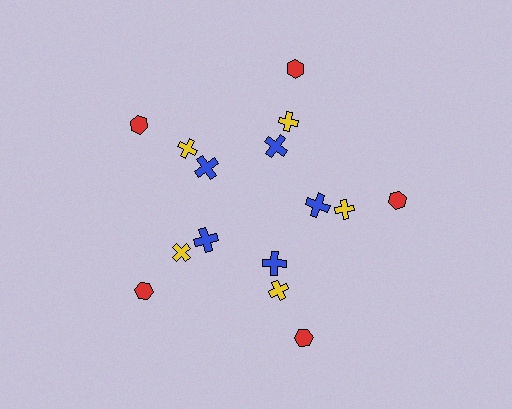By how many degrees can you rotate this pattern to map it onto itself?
The pattern maps onto itself every 72 degrees of rotation.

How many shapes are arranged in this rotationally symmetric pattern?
There are 15 shapes, arranged in 5 groups of 3.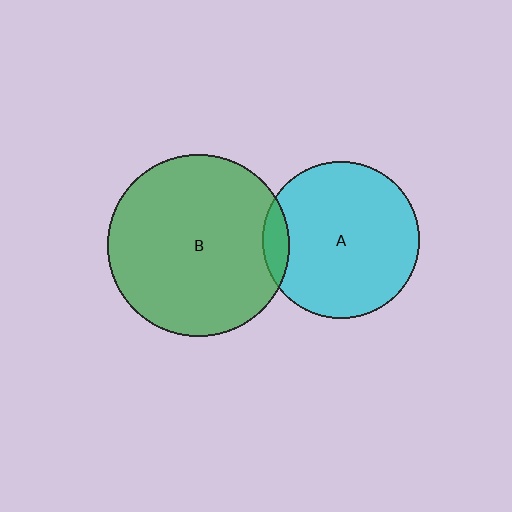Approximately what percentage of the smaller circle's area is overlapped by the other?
Approximately 10%.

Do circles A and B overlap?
Yes.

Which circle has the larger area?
Circle B (green).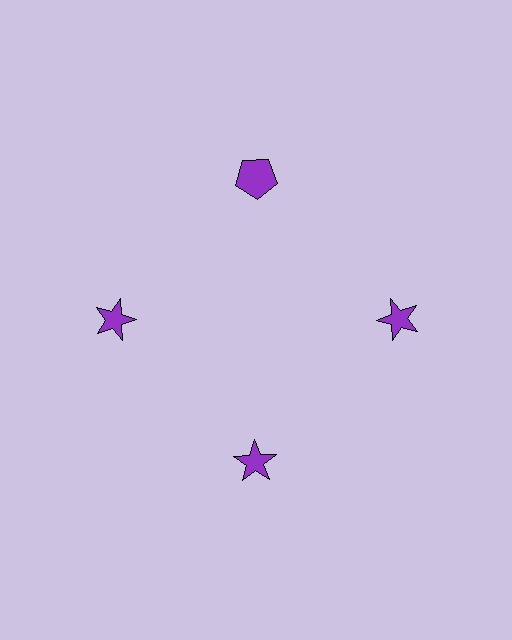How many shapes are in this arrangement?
There are 4 shapes arranged in a ring pattern.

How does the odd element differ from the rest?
It has a different shape: pentagon instead of star.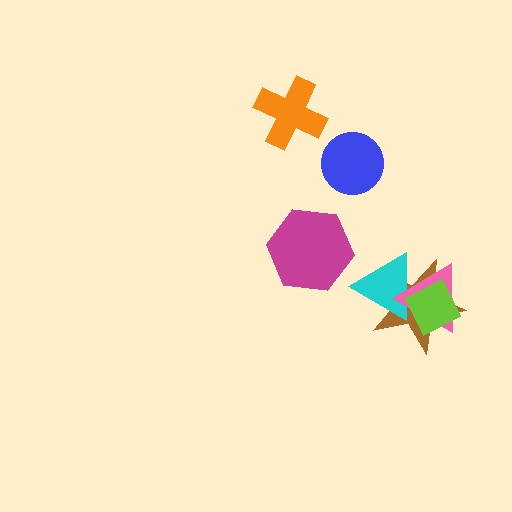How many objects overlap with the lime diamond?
3 objects overlap with the lime diamond.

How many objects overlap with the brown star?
3 objects overlap with the brown star.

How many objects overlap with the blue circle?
0 objects overlap with the blue circle.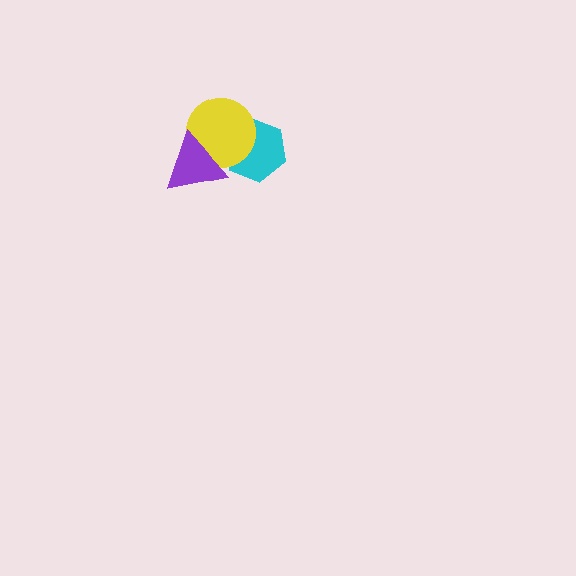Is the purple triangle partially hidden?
No, no other shape covers it.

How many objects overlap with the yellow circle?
2 objects overlap with the yellow circle.